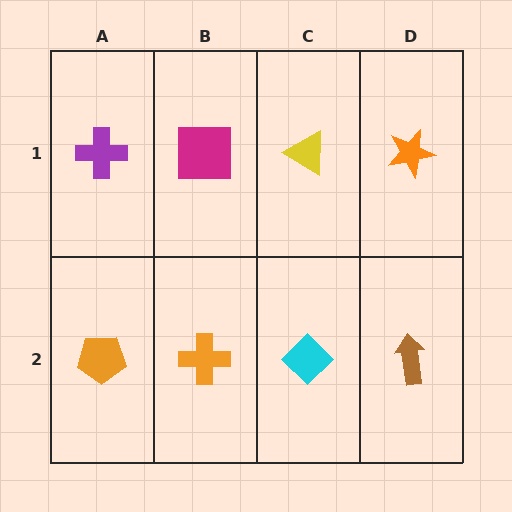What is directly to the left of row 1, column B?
A purple cross.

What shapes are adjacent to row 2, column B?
A magenta square (row 1, column B), an orange pentagon (row 2, column A), a cyan diamond (row 2, column C).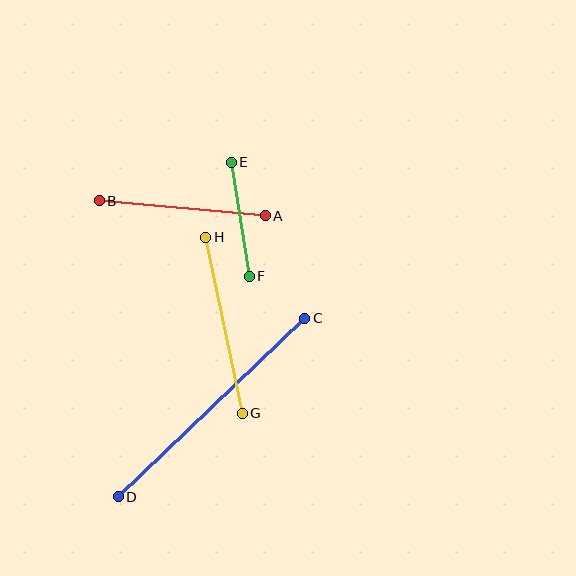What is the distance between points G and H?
The distance is approximately 180 pixels.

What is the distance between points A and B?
The distance is approximately 166 pixels.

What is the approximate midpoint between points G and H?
The midpoint is at approximately (224, 325) pixels.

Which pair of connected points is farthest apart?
Points C and D are farthest apart.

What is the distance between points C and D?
The distance is approximately 258 pixels.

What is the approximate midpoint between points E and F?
The midpoint is at approximately (240, 219) pixels.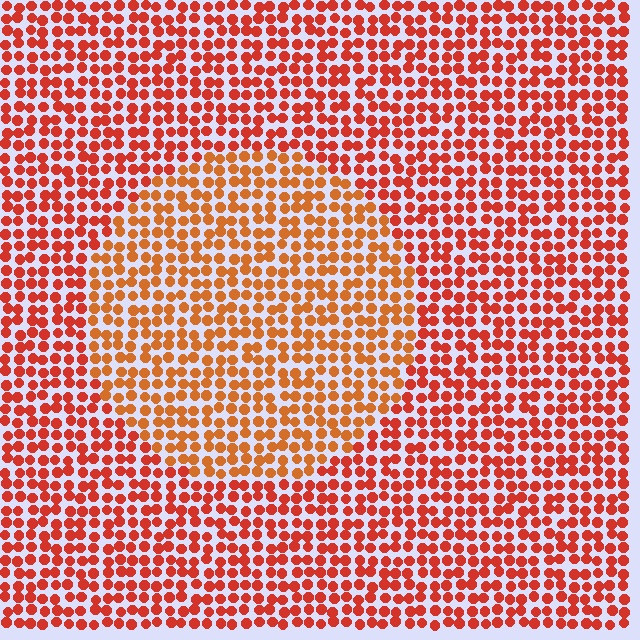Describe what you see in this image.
The image is filled with small red elements in a uniform arrangement. A circle-shaped region is visible where the elements are tinted to a slightly different hue, forming a subtle color boundary.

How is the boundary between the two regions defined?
The boundary is defined purely by a slight shift in hue (about 21 degrees). Spacing, size, and orientation are identical on both sides.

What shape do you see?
I see a circle.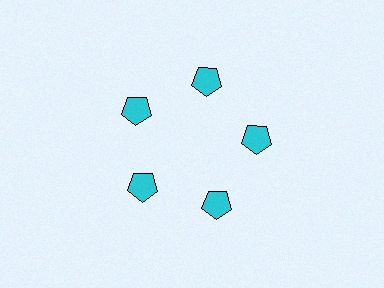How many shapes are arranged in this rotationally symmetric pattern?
There are 5 shapes, arranged in 5 groups of 1.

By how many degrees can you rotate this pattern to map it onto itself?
The pattern maps onto itself every 72 degrees of rotation.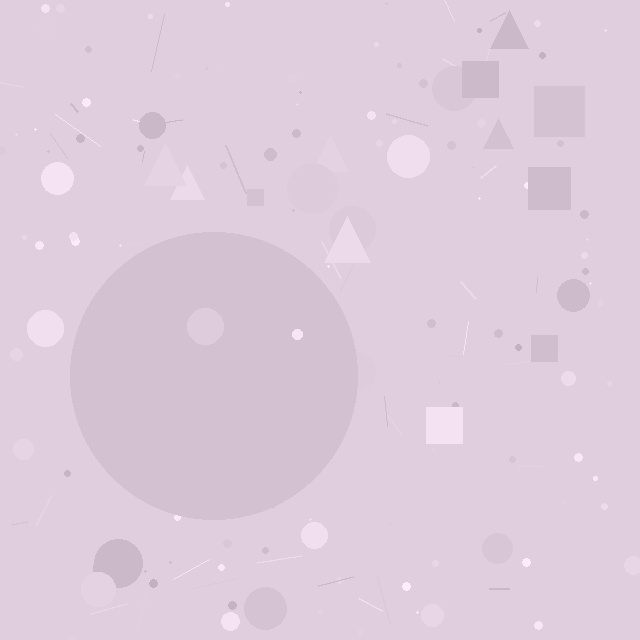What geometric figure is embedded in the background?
A circle is embedded in the background.